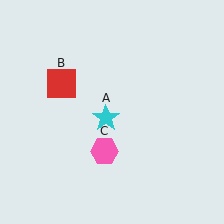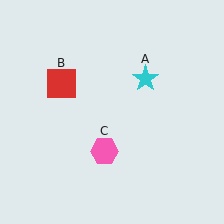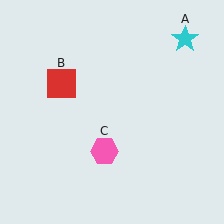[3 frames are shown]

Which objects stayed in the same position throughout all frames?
Red square (object B) and pink hexagon (object C) remained stationary.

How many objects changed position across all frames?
1 object changed position: cyan star (object A).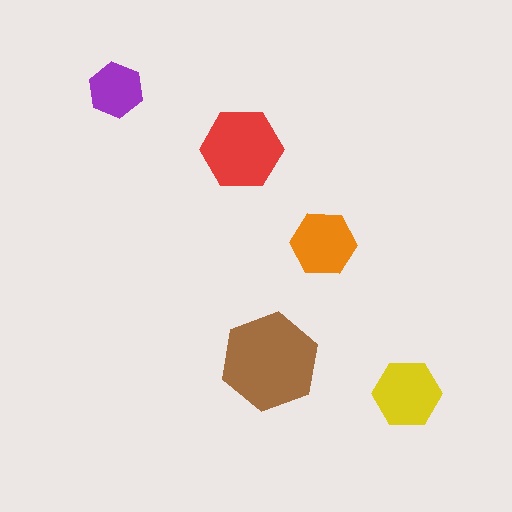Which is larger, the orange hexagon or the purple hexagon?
The orange one.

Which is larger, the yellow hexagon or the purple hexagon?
The yellow one.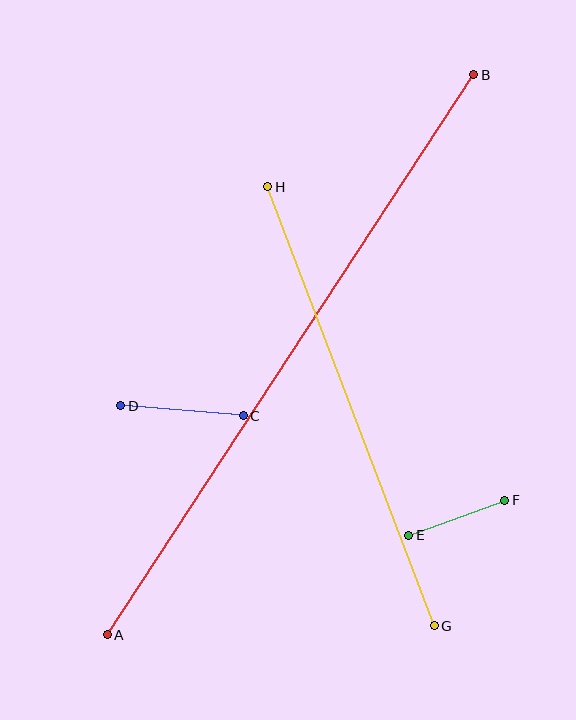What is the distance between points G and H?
The distance is approximately 470 pixels.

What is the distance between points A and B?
The distance is approximately 669 pixels.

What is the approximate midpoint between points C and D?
The midpoint is at approximately (182, 411) pixels.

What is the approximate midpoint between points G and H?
The midpoint is at approximately (351, 406) pixels.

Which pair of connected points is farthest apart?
Points A and B are farthest apart.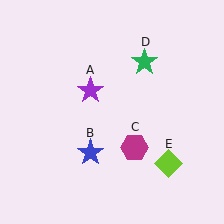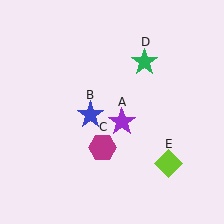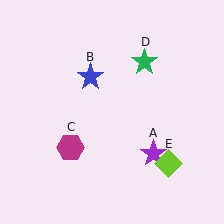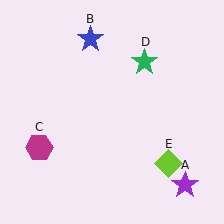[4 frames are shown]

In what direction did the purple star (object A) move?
The purple star (object A) moved down and to the right.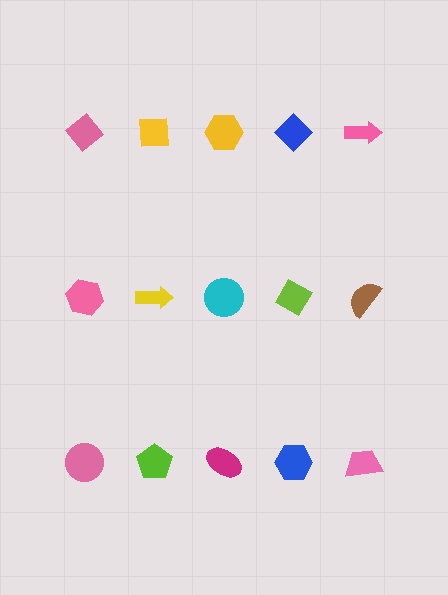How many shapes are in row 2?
5 shapes.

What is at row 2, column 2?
A yellow arrow.